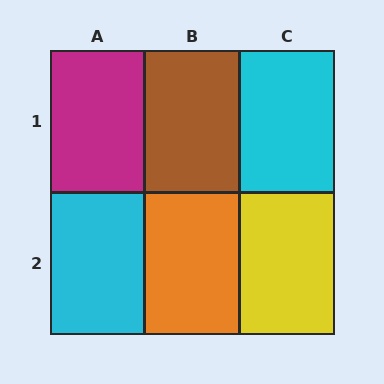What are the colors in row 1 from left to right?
Magenta, brown, cyan.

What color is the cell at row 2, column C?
Yellow.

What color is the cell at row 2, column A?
Cyan.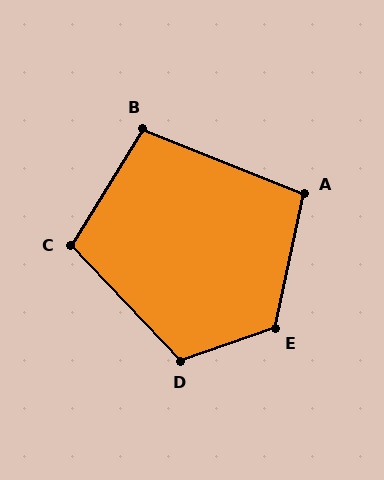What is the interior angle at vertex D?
Approximately 114 degrees (obtuse).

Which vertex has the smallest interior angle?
A, at approximately 100 degrees.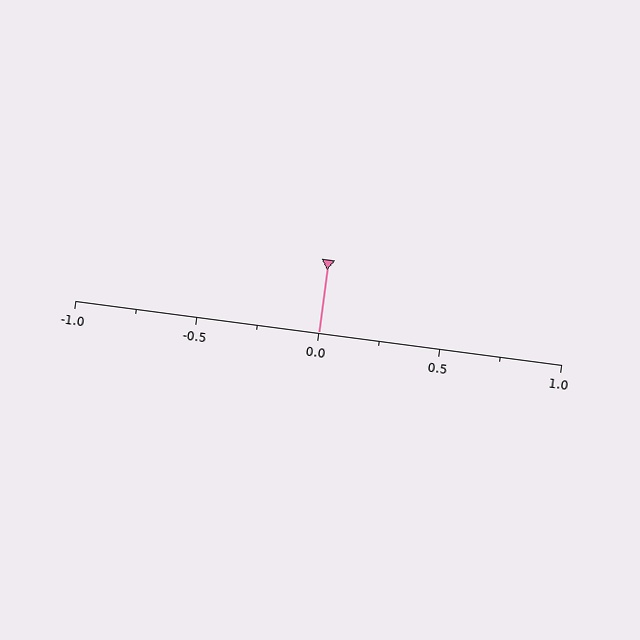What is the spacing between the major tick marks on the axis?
The major ticks are spaced 0.5 apart.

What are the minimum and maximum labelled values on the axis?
The axis runs from -1.0 to 1.0.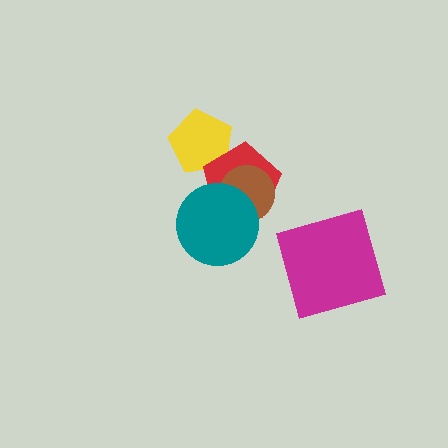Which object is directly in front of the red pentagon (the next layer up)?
The brown circle is directly in front of the red pentagon.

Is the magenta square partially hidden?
No, no other shape covers it.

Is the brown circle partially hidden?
Yes, it is partially covered by another shape.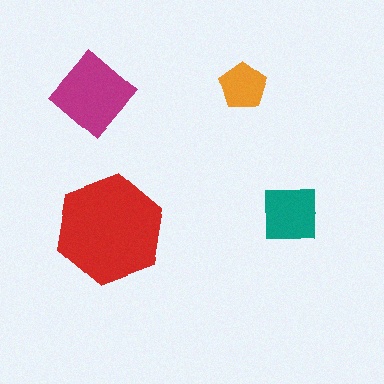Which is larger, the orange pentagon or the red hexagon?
The red hexagon.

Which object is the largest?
The red hexagon.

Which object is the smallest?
The orange pentagon.